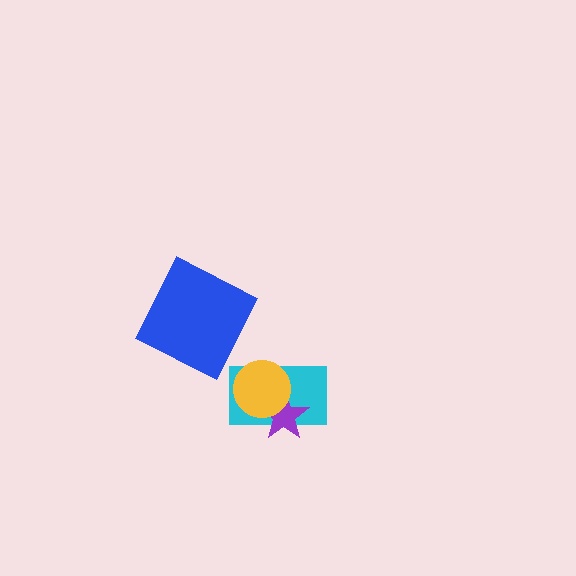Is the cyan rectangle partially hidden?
Yes, it is partially covered by another shape.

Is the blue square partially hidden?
No, no other shape covers it.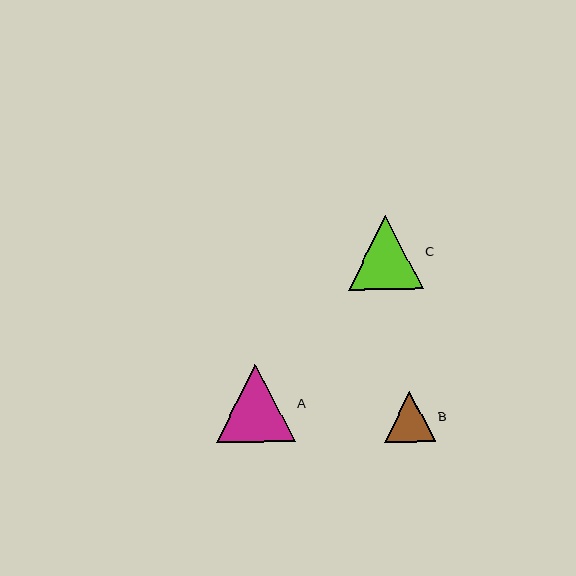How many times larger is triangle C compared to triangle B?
Triangle C is approximately 1.5 times the size of triangle B.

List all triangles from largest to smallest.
From largest to smallest: A, C, B.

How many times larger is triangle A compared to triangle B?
Triangle A is approximately 1.6 times the size of triangle B.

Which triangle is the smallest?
Triangle B is the smallest with a size of approximately 51 pixels.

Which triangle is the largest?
Triangle A is the largest with a size of approximately 79 pixels.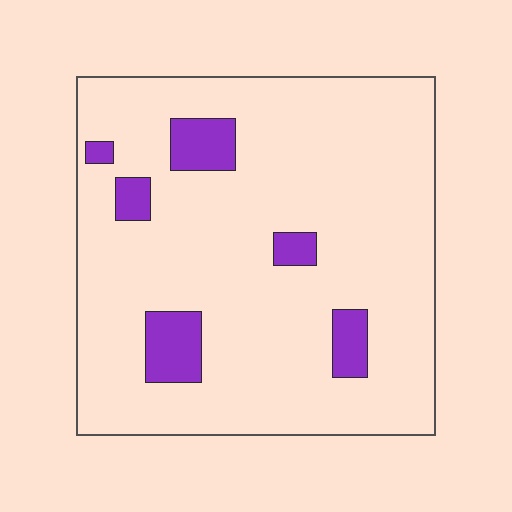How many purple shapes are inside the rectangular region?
6.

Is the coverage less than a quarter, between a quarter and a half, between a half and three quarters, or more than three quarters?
Less than a quarter.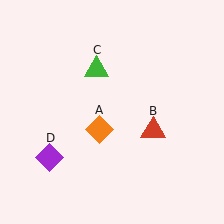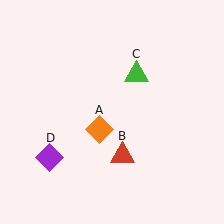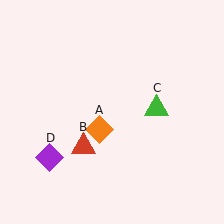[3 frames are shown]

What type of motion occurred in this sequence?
The red triangle (object B), green triangle (object C) rotated clockwise around the center of the scene.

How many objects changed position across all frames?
2 objects changed position: red triangle (object B), green triangle (object C).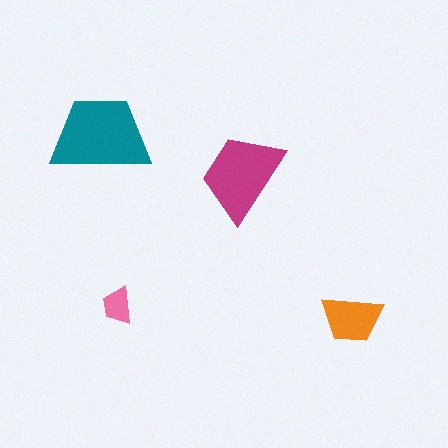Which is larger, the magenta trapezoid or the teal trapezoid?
The teal one.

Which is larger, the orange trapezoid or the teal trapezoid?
The teal one.